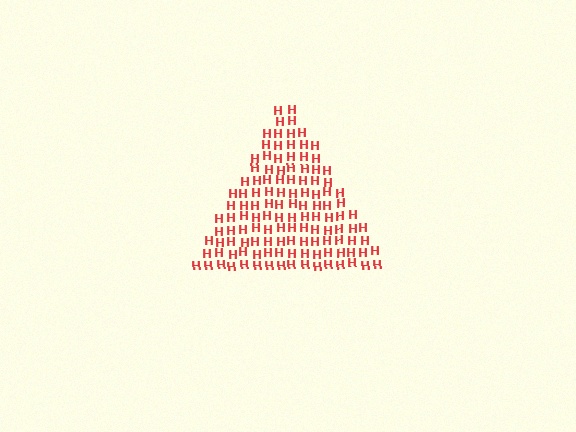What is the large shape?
The large shape is a triangle.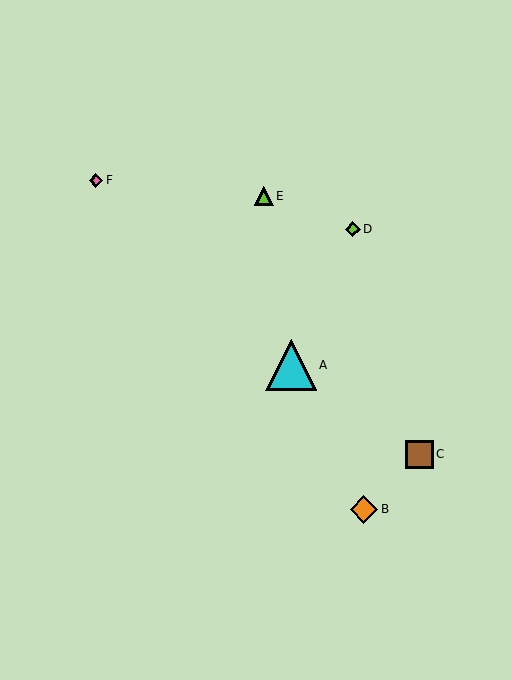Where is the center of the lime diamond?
The center of the lime diamond is at (353, 229).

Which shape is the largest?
The cyan triangle (labeled A) is the largest.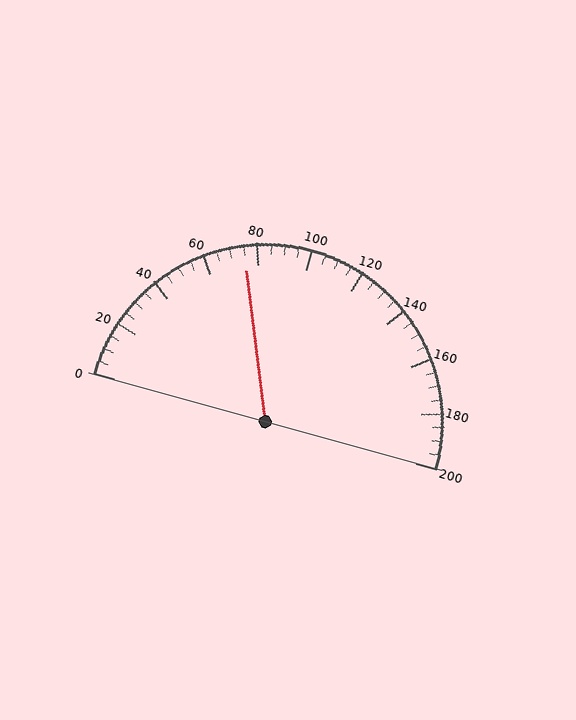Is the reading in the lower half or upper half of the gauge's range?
The reading is in the lower half of the range (0 to 200).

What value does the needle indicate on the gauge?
The needle indicates approximately 75.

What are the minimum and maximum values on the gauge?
The gauge ranges from 0 to 200.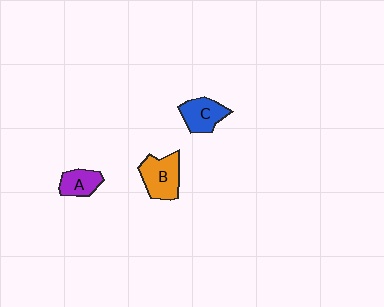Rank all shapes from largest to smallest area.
From largest to smallest: B (orange), C (blue), A (purple).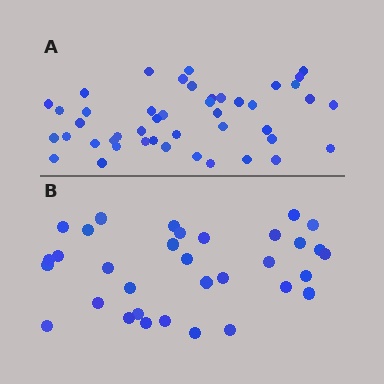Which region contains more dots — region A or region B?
Region A (the top region) has more dots.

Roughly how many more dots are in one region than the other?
Region A has roughly 12 or so more dots than region B.